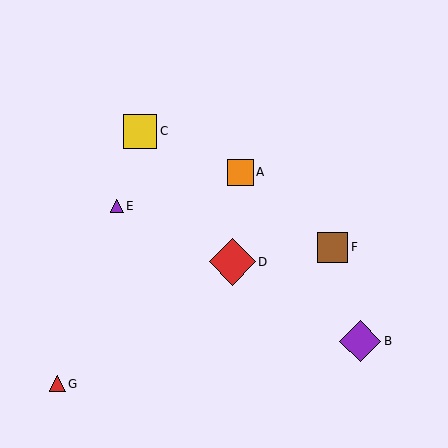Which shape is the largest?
The red diamond (labeled D) is the largest.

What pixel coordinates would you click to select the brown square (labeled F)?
Click at (333, 247) to select the brown square F.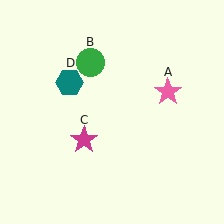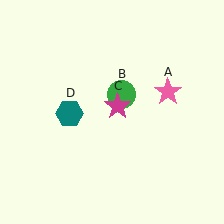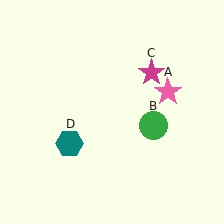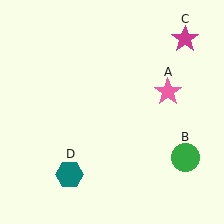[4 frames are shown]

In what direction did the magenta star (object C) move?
The magenta star (object C) moved up and to the right.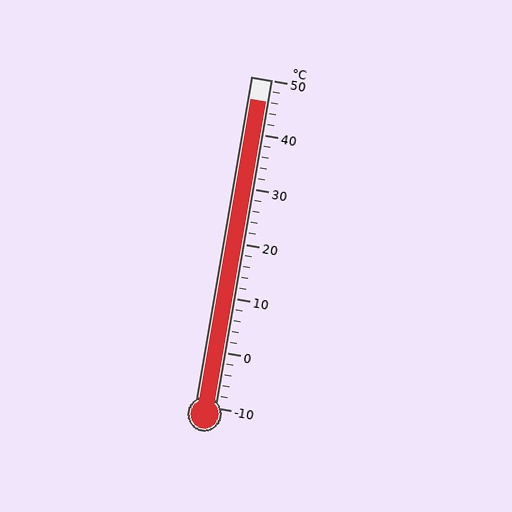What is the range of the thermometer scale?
The thermometer scale ranges from -10°C to 50°C.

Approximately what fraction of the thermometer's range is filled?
The thermometer is filled to approximately 95% of its range.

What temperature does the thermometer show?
The thermometer shows approximately 46°C.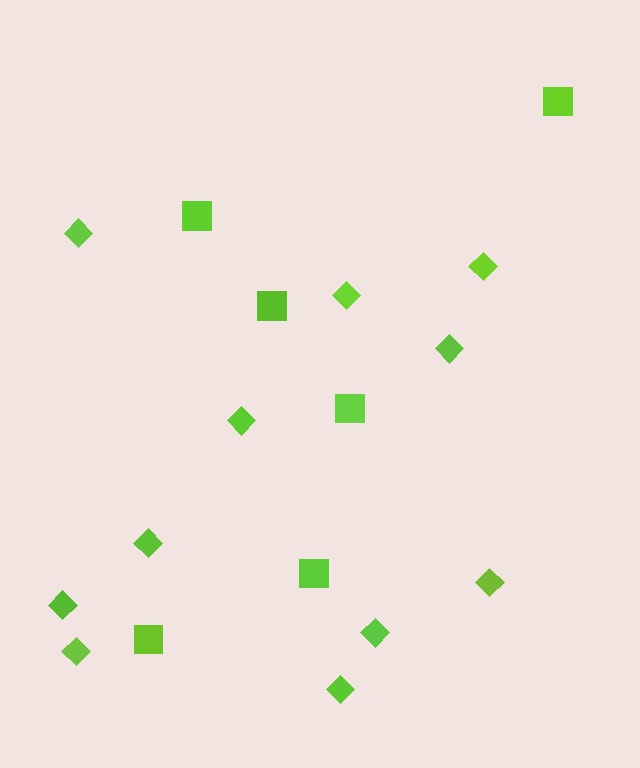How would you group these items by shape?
There are 2 groups: one group of squares (6) and one group of diamonds (11).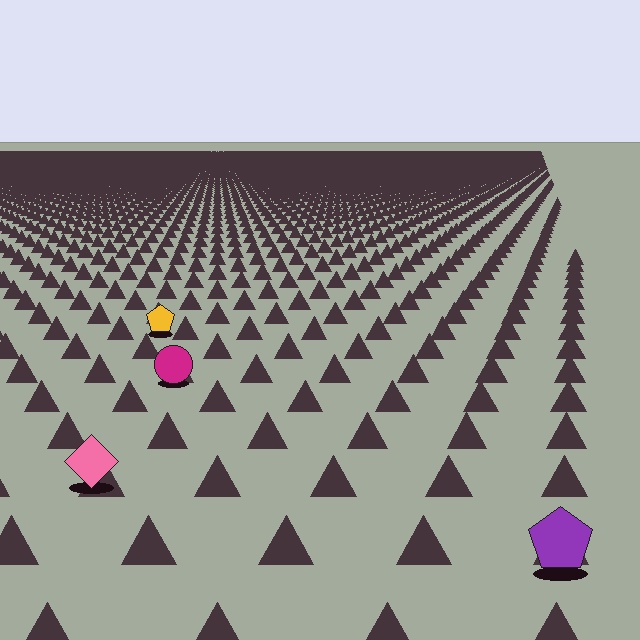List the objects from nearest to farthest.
From nearest to farthest: the purple pentagon, the pink diamond, the magenta circle, the yellow pentagon.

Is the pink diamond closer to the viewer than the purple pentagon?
No. The purple pentagon is closer — you can tell from the texture gradient: the ground texture is coarser near it.